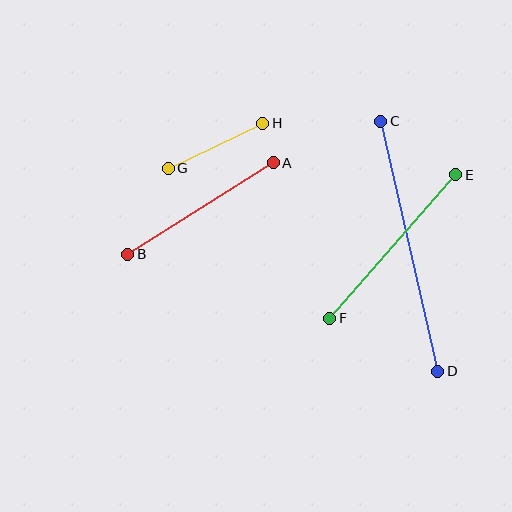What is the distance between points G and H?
The distance is approximately 105 pixels.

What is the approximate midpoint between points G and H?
The midpoint is at approximately (215, 146) pixels.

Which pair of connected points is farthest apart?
Points C and D are farthest apart.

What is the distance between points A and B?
The distance is approximately 172 pixels.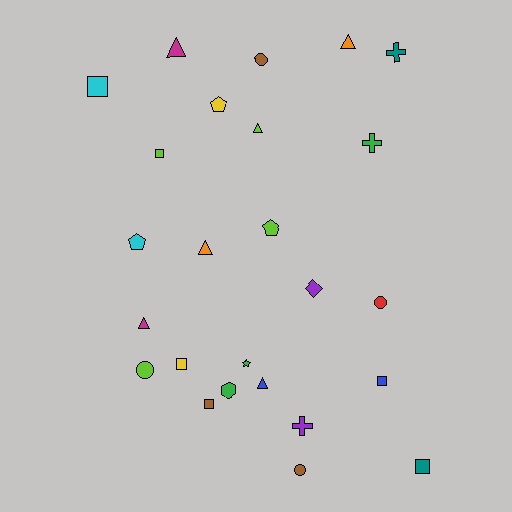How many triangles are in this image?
There are 6 triangles.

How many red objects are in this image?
There is 1 red object.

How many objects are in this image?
There are 25 objects.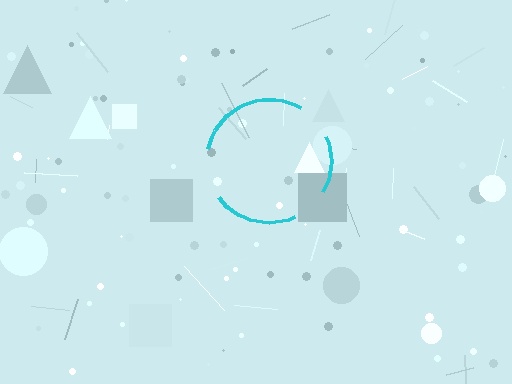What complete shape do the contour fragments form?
The contour fragments form a circle.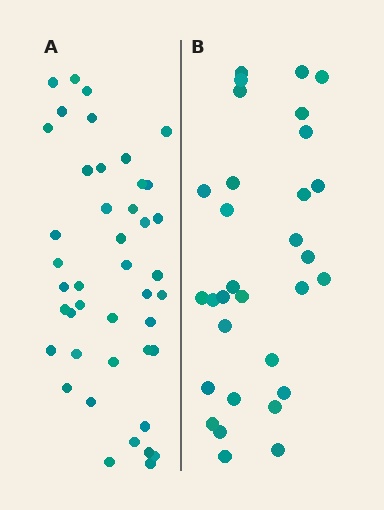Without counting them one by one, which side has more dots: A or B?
Region A (the left region) has more dots.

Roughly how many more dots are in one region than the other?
Region A has roughly 12 or so more dots than region B.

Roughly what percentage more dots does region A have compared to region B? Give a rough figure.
About 40% more.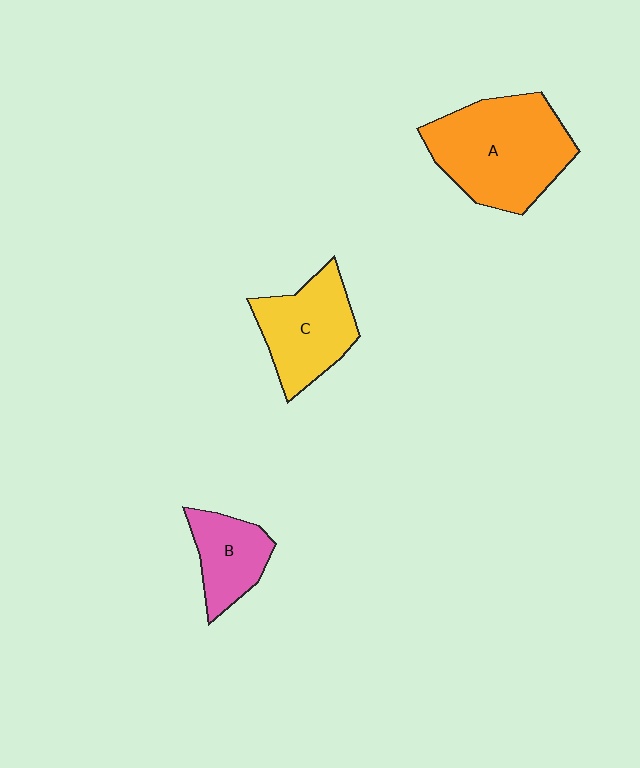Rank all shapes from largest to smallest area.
From largest to smallest: A (orange), C (yellow), B (pink).